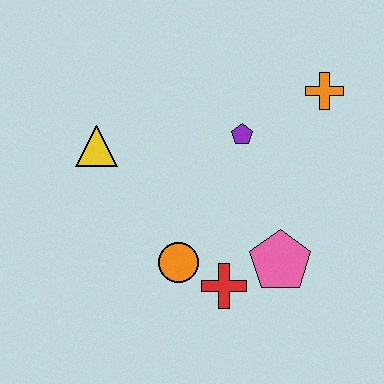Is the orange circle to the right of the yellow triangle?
Yes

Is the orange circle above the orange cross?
No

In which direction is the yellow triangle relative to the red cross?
The yellow triangle is above the red cross.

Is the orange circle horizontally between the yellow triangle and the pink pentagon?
Yes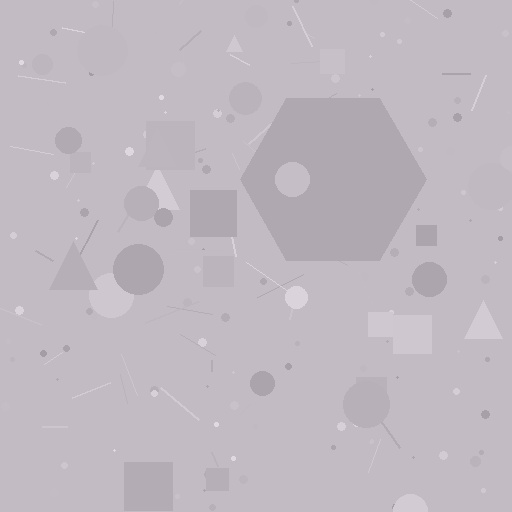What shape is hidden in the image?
A hexagon is hidden in the image.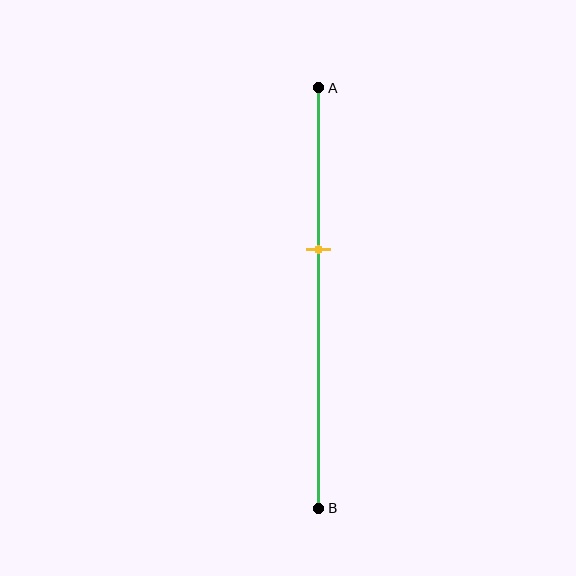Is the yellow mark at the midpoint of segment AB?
No, the mark is at about 40% from A, not at the 50% midpoint.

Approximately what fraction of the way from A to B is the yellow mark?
The yellow mark is approximately 40% of the way from A to B.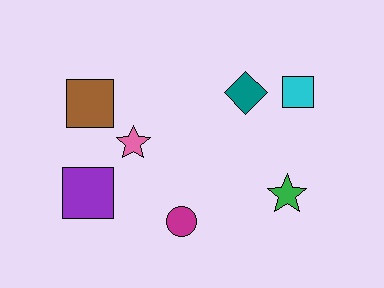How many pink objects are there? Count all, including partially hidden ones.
There is 1 pink object.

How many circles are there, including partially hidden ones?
There is 1 circle.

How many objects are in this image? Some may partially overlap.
There are 7 objects.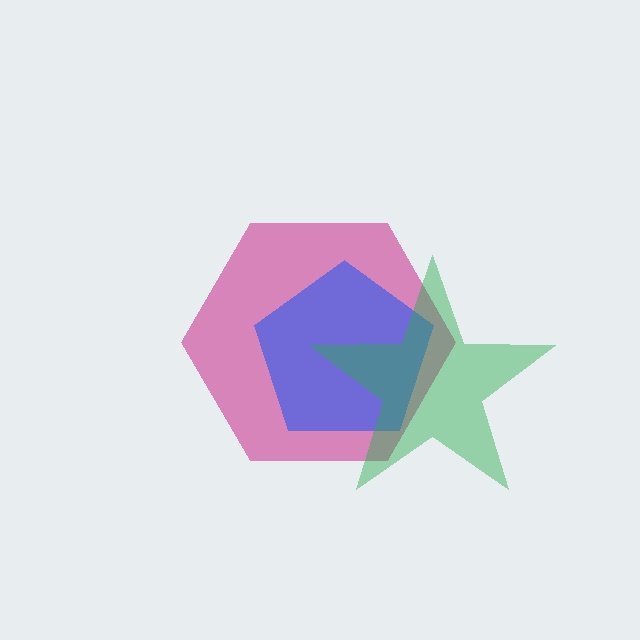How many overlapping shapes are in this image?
There are 3 overlapping shapes in the image.